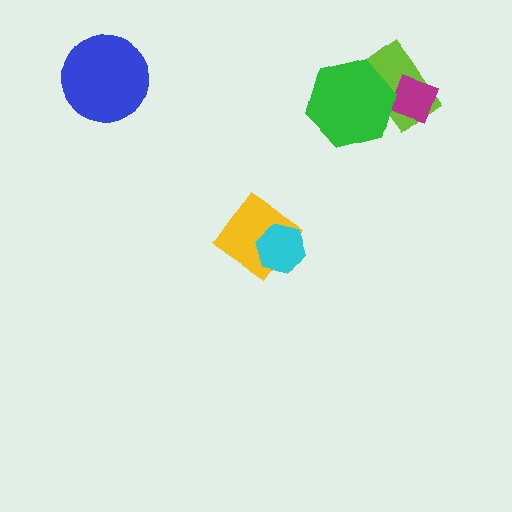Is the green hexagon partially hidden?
No, no other shape covers it.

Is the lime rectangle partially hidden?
Yes, it is partially covered by another shape.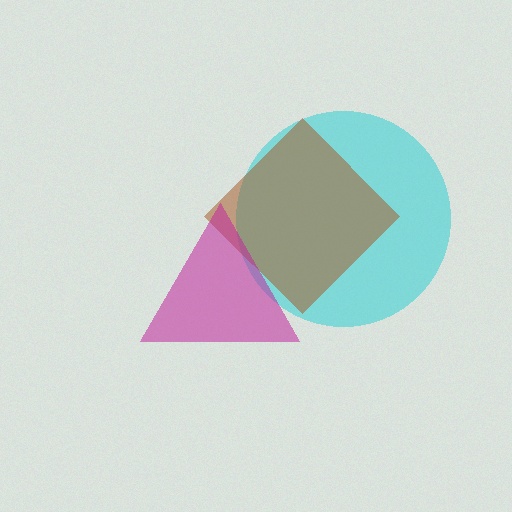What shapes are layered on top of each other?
The layered shapes are: a cyan circle, a brown diamond, a magenta triangle.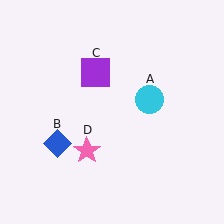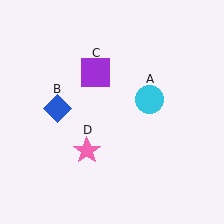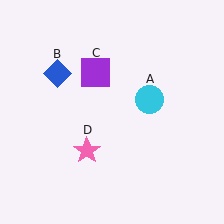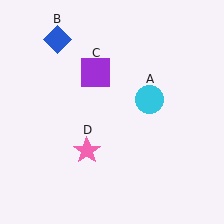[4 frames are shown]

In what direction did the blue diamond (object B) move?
The blue diamond (object B) moved up.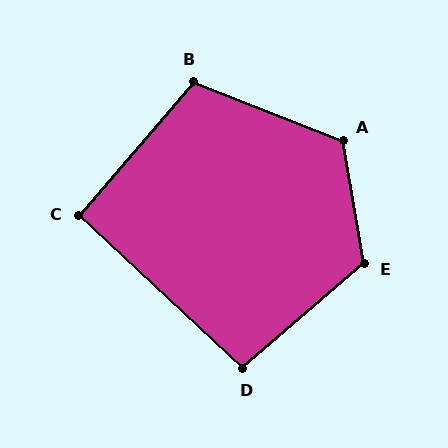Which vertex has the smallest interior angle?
C, at approximately 92 degrees.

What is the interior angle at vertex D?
Approximately 96 degrees (obtuse).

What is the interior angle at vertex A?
Approximately 121 degrees (obtuse).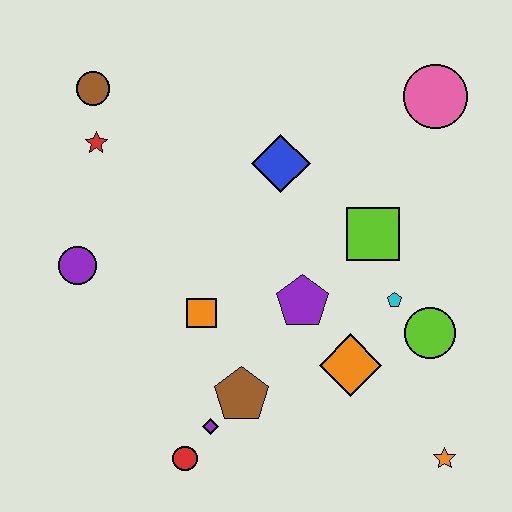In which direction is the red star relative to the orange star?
The red star is to the left of the orange star.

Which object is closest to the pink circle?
The lime square is closest to the pink circle.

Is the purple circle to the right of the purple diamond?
No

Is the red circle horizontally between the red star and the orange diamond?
Yes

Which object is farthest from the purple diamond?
The pink circle is farthest from the purple diamond.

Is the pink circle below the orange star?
No